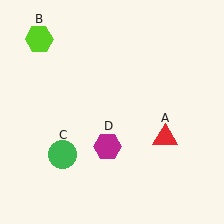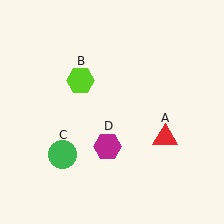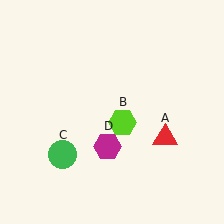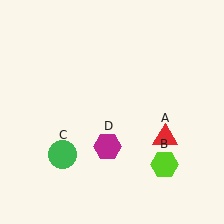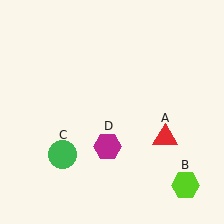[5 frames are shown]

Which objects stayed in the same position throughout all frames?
Red triangle (object A) and green circle (object C) and magenta hexagon (object D) remained stationary.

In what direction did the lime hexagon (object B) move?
The lime hexagon (object B) moved down and to the right.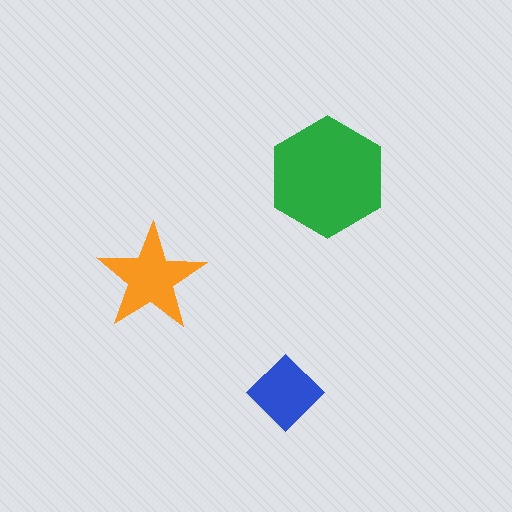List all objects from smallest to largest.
The blue diamond, the orange star, the green hexagon.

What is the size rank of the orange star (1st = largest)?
2nd.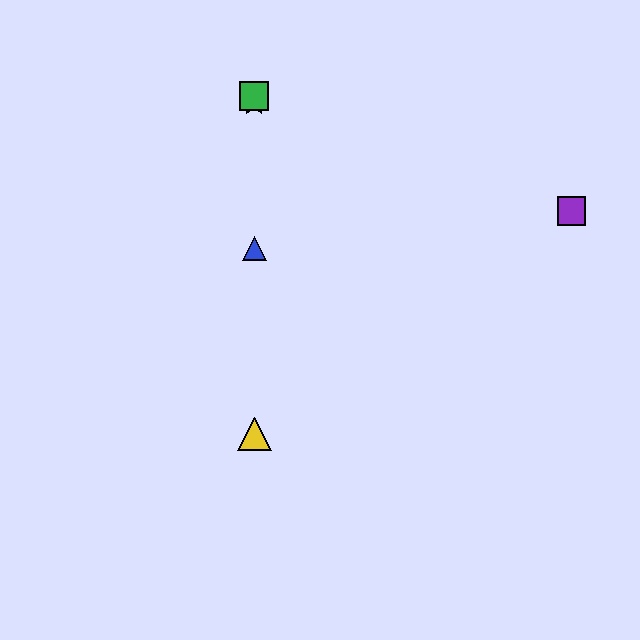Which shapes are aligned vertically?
The red star, the blue triangle, the green square, the yellow triangle are aligned vertically.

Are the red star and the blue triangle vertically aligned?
Yes, both are at x≈254.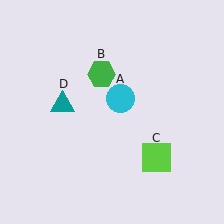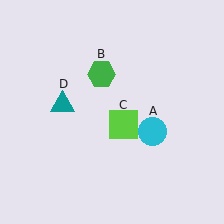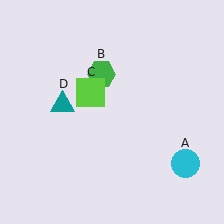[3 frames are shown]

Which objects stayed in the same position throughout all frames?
Green hexagon (object B) and teal triangle (object D) remained stationary.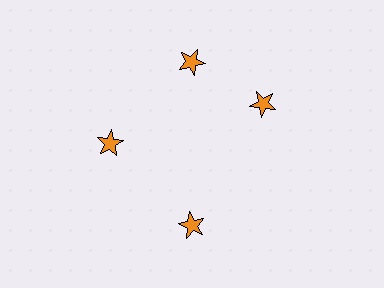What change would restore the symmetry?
The symmetry would be restored by rotating it back into even spacing with its neighbors so that all 4 stars sit at equal angles and equal distance from the center.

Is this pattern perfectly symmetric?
No. The 4 orange stars are arranged in a ring, but one element near the 3 o'clock position is rotated out of alignment along the ring, breaking the 4-fold rotational symmetry.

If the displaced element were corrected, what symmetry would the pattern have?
It would have 4-fold rotational symmetry — the pattern would map onto itself every 90 degrees.